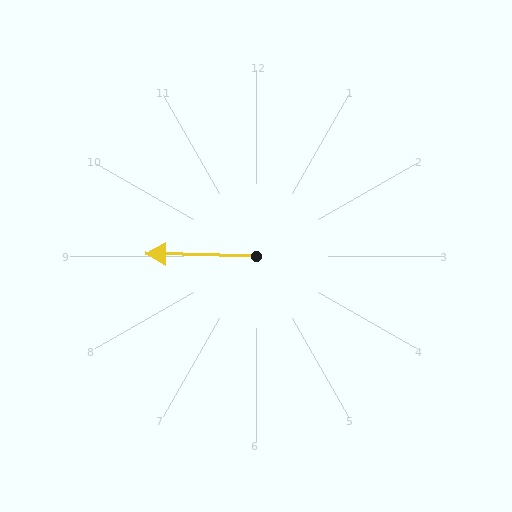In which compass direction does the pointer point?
West.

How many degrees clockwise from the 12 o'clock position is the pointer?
Approximately 271 degrees.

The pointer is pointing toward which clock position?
Roughly 9 o'clock.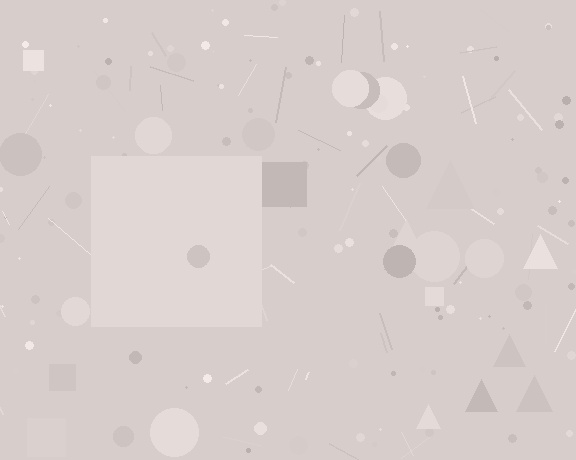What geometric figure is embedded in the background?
A square is embedded in the background.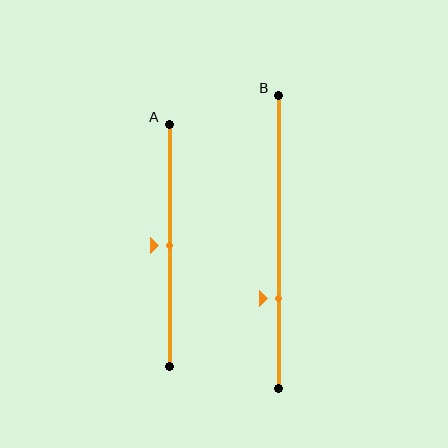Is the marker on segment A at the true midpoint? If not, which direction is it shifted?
Yes, the marker on segment A is at the true midpoint.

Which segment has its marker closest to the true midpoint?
Segment A has its marker closest to the true midpoint.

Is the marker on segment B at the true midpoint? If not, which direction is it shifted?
No, the marker on segment B is shifted downward by about 19% of the segment length.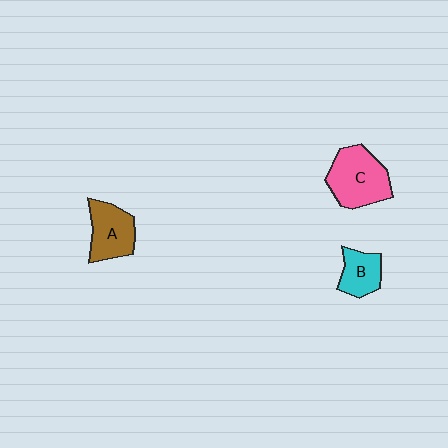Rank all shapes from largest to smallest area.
From largest to smallest: C (pink), A (brown), B (cyan).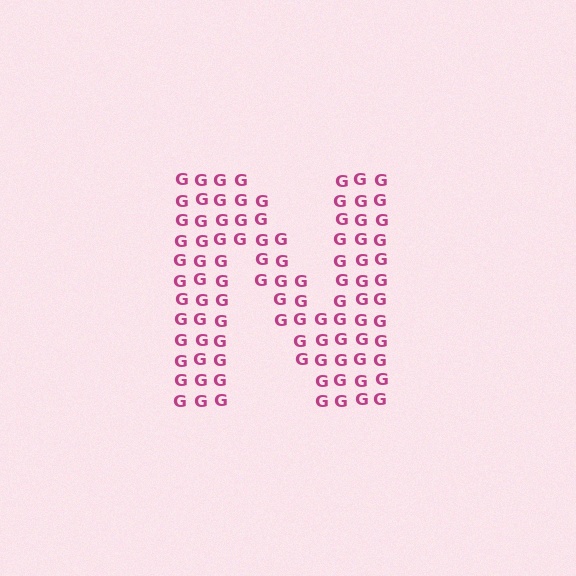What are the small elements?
The small elements are letter G's.